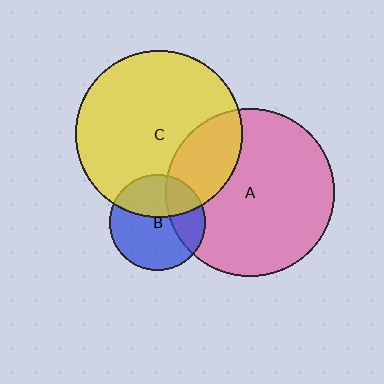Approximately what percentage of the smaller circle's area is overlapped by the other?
Approximately 25%.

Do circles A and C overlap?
Yes.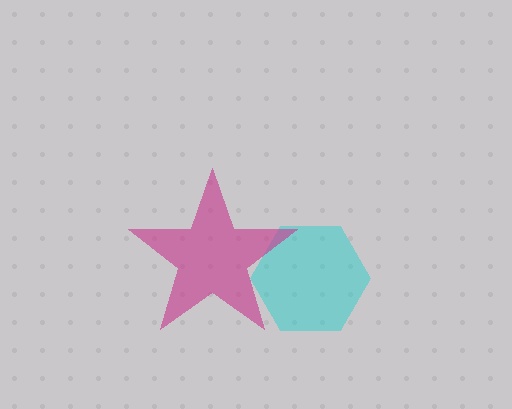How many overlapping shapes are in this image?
There are 2 overlapping shapes in the image.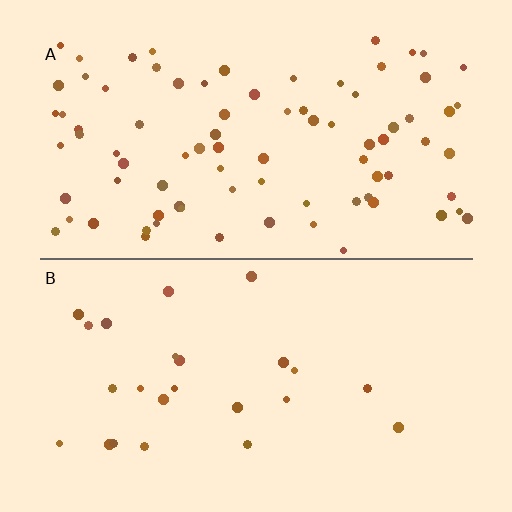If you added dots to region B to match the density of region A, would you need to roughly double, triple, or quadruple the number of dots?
Approximately triple.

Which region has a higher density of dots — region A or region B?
A (the top).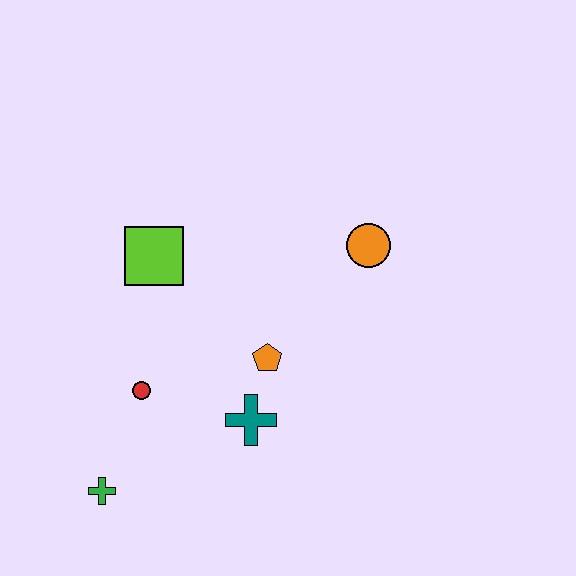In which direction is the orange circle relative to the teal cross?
The orange circle is above the teal cross.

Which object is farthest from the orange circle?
The green cross is farthest from the orange circle.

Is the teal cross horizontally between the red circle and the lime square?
No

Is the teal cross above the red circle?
No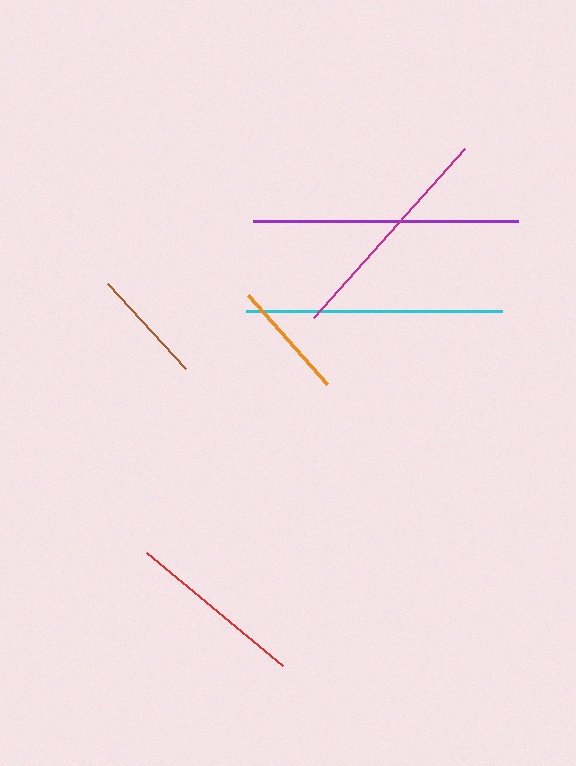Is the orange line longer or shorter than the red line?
The red line is longer than the orange line.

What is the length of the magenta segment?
The magenta segment is approximately 228 pixels long.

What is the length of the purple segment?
The purple segment is approximately 264 pixels long.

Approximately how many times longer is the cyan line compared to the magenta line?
The cyan line is approximately 1.1 times the length of the magenta line.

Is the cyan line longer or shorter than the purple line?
The purple line is longer than the cyan line.